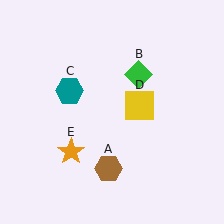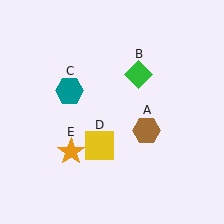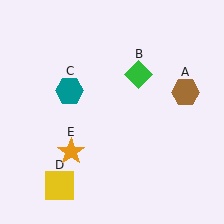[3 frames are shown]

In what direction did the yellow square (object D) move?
The yellow square (object D) moved down and to the left.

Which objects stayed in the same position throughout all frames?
Green diamond (object B) and teal hexagon (object C) and orange star (object E) remained stationary.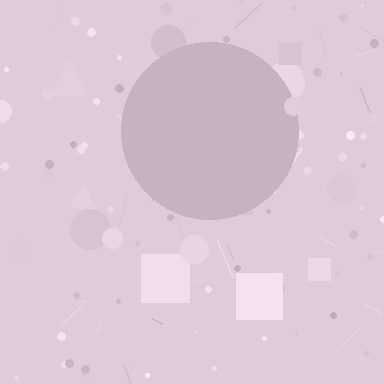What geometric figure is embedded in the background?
A circle is embedded in the background.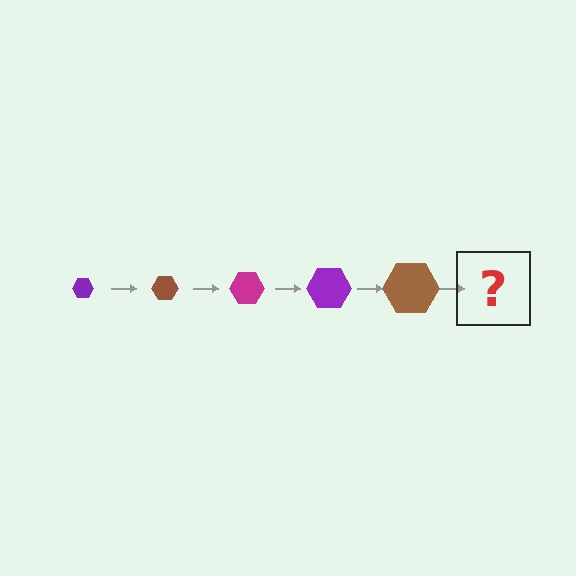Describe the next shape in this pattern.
It should be a magenta hexagon, larger than the previous one.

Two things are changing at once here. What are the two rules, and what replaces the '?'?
The two rules are that the hexagon grows larger each step and the color cycles through purple, brown, and magenta. The '?' should be a magenta hexagon, larger than the previous one.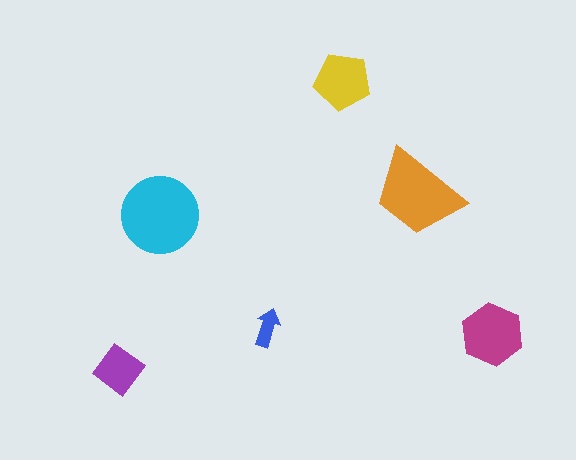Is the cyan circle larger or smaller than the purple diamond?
Larger.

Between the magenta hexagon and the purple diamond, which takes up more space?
The magenta hexagon.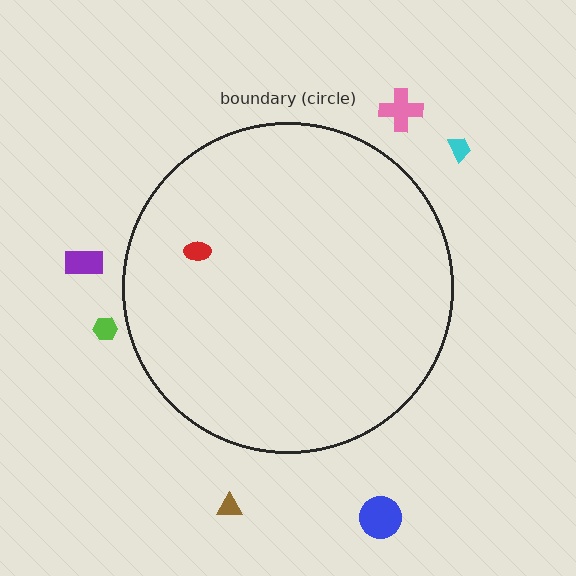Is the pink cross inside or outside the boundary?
Outside.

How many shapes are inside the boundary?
1 inside, 6 outside.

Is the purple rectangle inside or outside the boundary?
Outside.